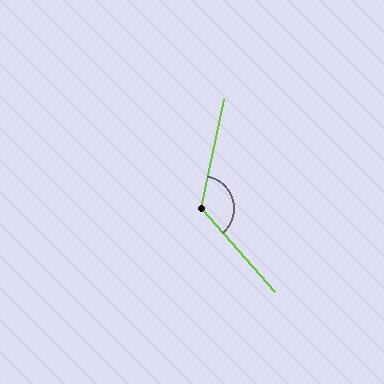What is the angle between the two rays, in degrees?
Approximately 127 degrees.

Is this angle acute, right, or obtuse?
It is obtuse.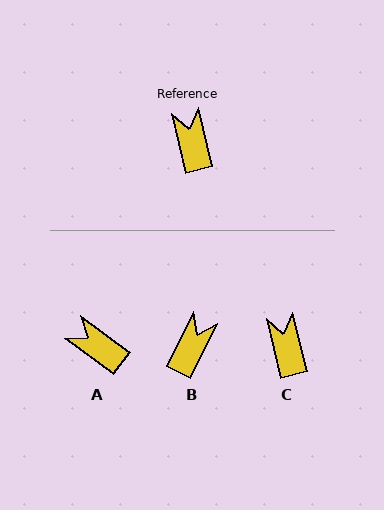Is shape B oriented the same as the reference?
No, it is off by about 40 degrees.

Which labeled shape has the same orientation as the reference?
C.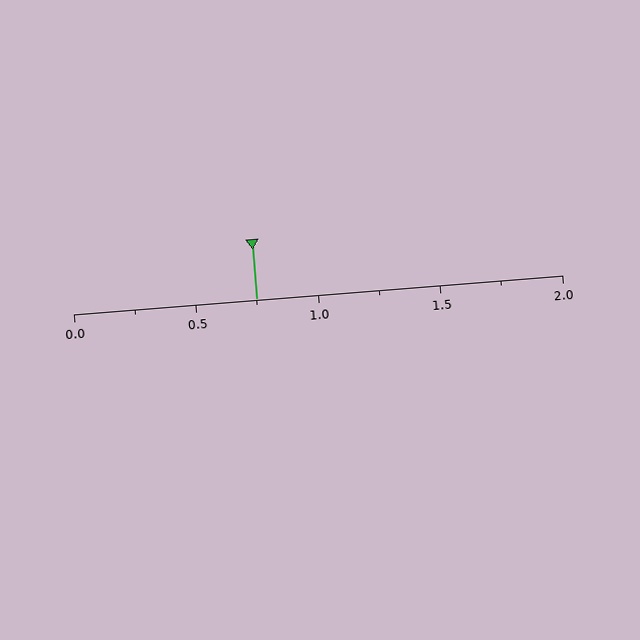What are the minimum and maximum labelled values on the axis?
The axis runs from 0.0 to 2.0.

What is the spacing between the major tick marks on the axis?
The major ticks are spaced 0.5 apart.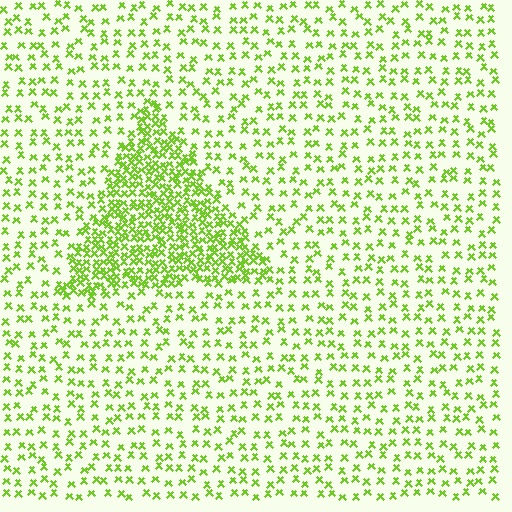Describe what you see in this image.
The image contains small lime elements arranged at two different densities. A triangle-shaped region is visible where the elements are more densely packed than the surrounding area.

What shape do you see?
I see a triangle.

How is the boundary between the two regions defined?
The boundary is defined by a change in element density (approximately 2.7x ratio). All elements are the same color, size, and shape.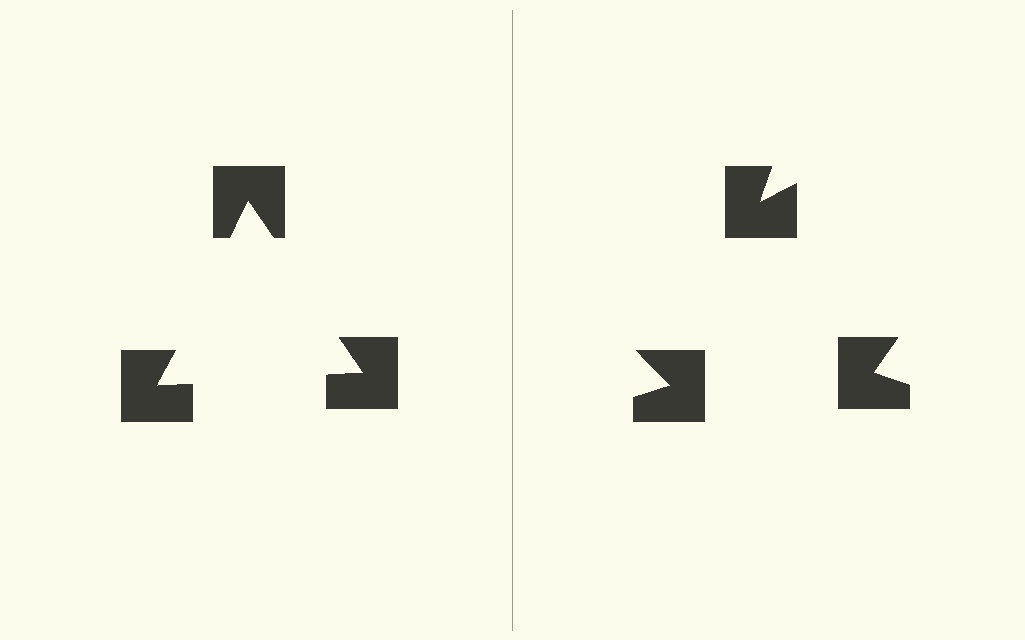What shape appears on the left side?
An illusory triangle.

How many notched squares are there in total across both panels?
6 — 3 on each side.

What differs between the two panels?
The notched squares are positioned identically on both sides; only the wedge orientations differ. On the left they align to a triangle; on the right they are misaligned.